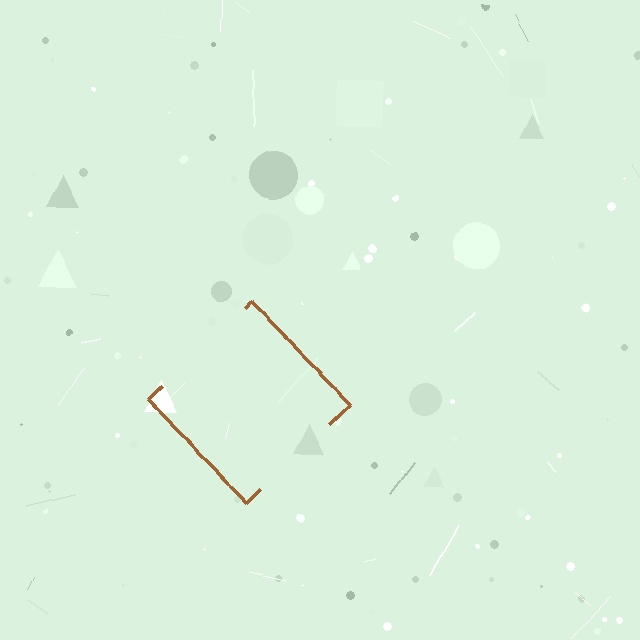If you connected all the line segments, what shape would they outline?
They would outline a diamond.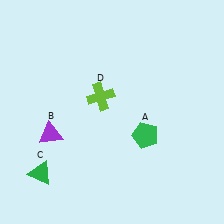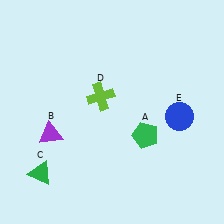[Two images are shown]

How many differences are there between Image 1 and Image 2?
There is 1 difference between the two images.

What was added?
A blue circle (E) was added in Image 2.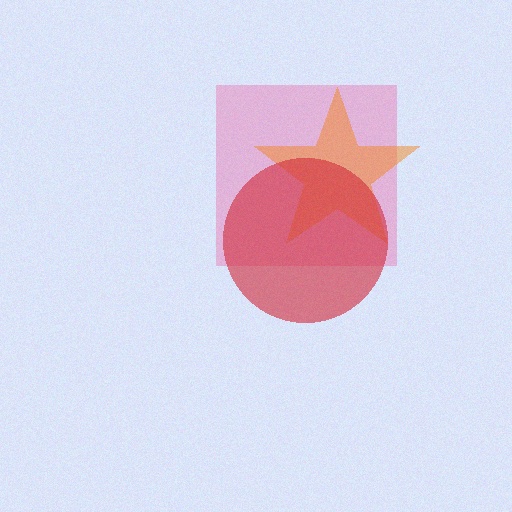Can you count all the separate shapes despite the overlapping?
Yes, there are 3 separate shapes.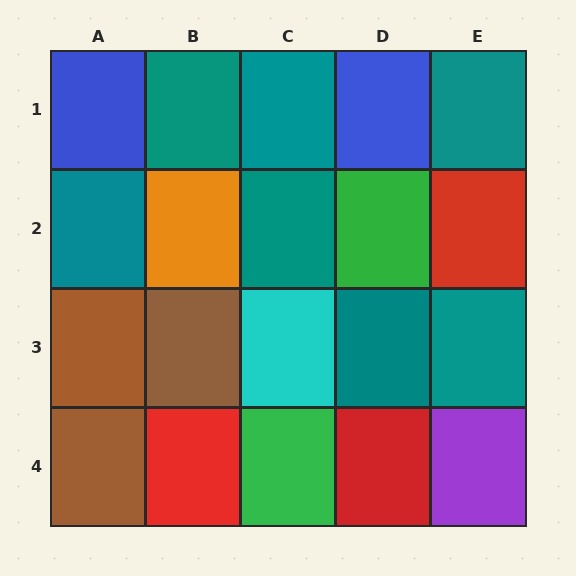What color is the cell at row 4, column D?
Red.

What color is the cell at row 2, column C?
Teal.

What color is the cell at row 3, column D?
Teal.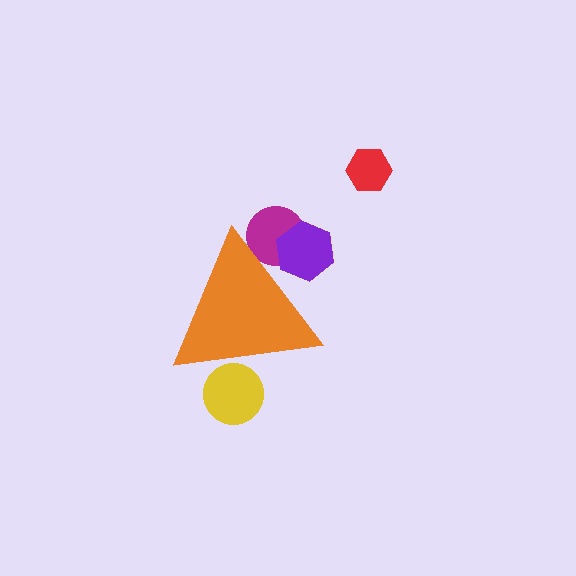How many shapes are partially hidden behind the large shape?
3 shapes are partially hidden.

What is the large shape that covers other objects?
An orange triangle.